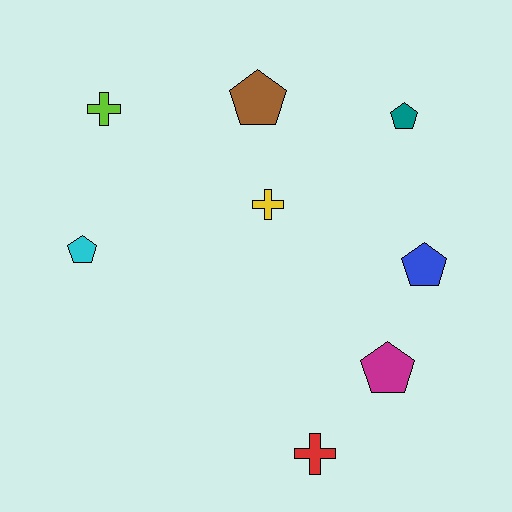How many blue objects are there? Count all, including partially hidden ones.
There is 1 blue object.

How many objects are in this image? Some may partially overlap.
There are 8 objects.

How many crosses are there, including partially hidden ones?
There are 3 crosses.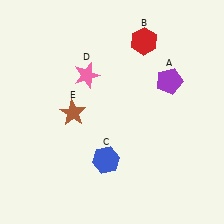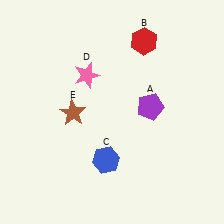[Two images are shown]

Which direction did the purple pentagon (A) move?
The purple pentagon (A) moved down.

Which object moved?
The purple pentagon (A) moved down.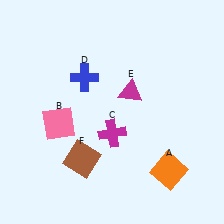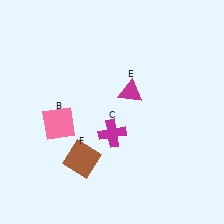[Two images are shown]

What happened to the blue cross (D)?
The blue cross (D) was removed in Image 2. It was in the top-left area of Image 1.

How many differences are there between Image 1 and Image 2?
There are 2 differences between the two images.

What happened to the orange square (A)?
The orange square (A) was removed in Image 2. It was in the bottom-right area of Image 1.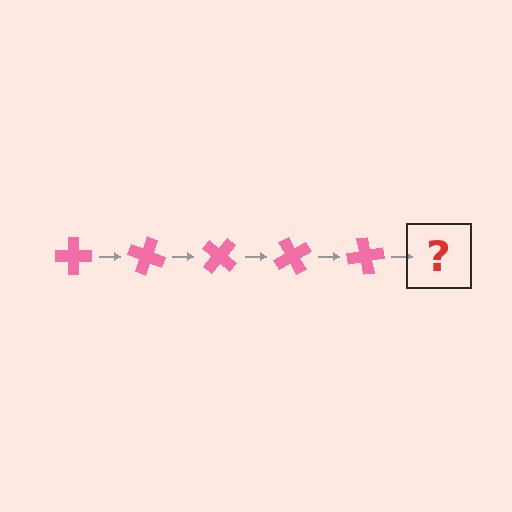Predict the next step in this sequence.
The next step is a pink cross rotated 100 degrees.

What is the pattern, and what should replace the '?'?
The pattern is that the cross rotates 20 degrees each step. The '?' should be a pink cross rotated 100 degrees.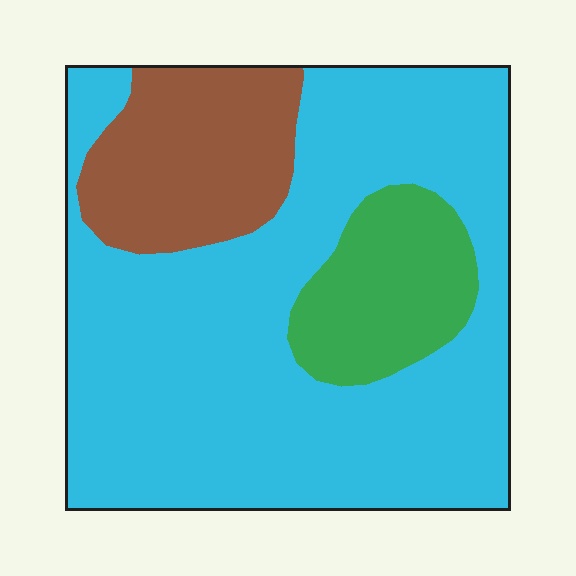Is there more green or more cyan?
Cyan.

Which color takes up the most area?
Cyan, at roughly 70%.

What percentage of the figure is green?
Green takes up about one eighth (1/8) of the figure.